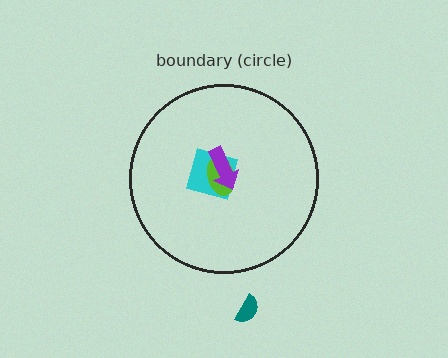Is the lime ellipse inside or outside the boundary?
Inside.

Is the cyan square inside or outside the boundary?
Inside.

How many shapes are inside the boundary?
3 inside, 1 outside.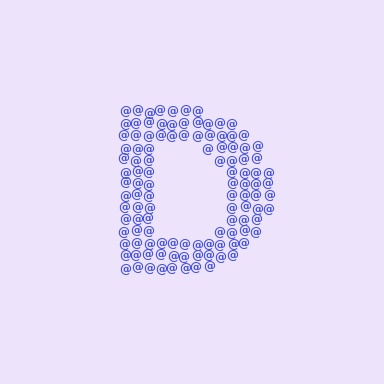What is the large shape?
The large shape is the letter D.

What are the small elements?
The small elements are at signs.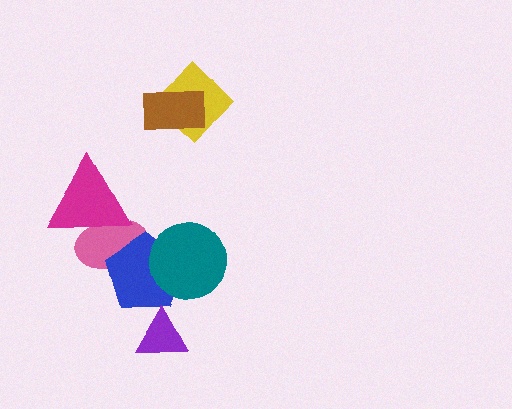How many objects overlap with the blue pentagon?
2 objects overlap with the blue pentagon.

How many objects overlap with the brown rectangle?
1 object overlaps with the brown rectangle.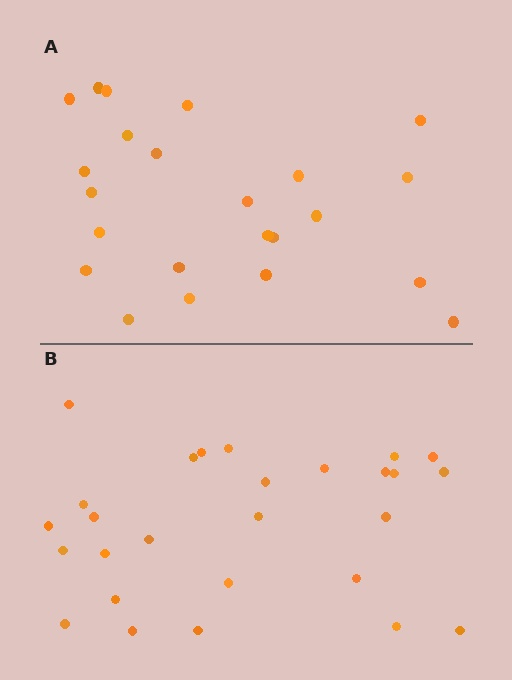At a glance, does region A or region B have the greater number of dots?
Region B (the bottom region) has more dots.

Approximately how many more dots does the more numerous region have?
Region B has about 4 more dots than region A.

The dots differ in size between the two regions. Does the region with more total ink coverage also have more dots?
No. Region A has more total ink coverage because its dots are larger, but region B actually contains more individual dots. Total area can be misleading — the number of items is what matters here.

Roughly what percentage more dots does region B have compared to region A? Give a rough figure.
About 15% more.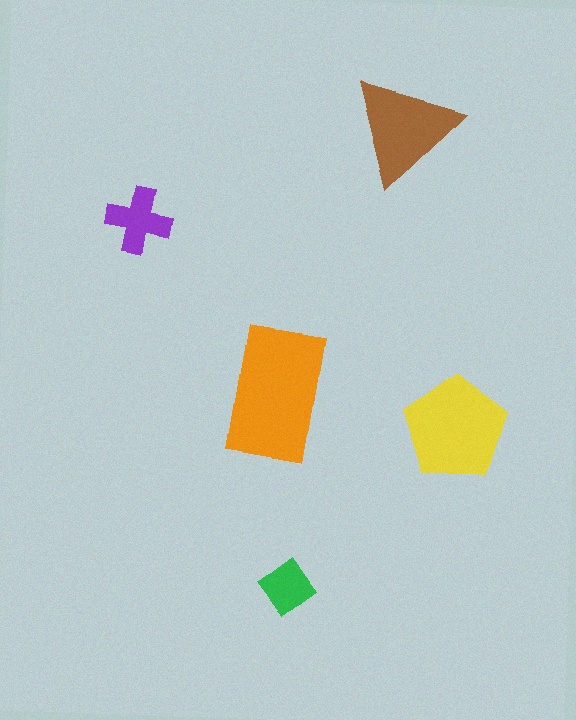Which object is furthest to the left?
The purple cross is leftmost.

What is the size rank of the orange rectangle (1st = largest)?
1st.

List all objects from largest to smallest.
The orange rectangle, the yellow pentagon, the brown triangle, the purple cross, the green diamond.